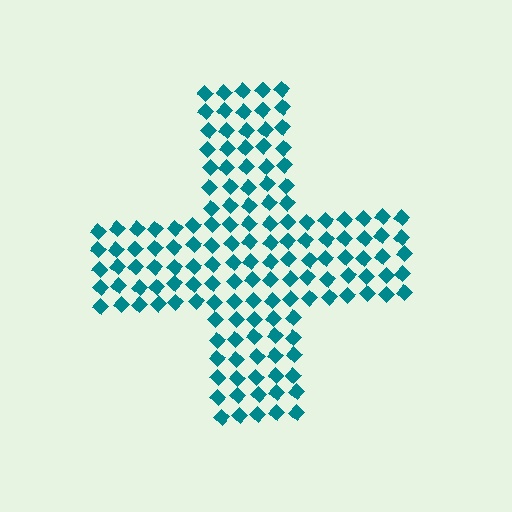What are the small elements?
The small elements are diamonds.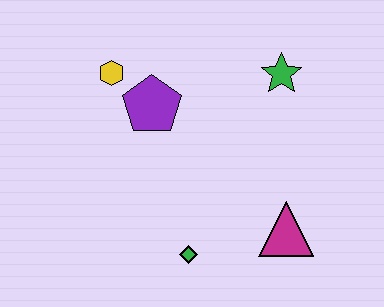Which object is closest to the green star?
The purple pentagon is closest to the green star.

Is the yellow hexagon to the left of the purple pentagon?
Yes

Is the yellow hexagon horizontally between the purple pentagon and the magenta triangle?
No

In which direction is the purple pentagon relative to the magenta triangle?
The purple pentagon is to the left of the magenta triangle.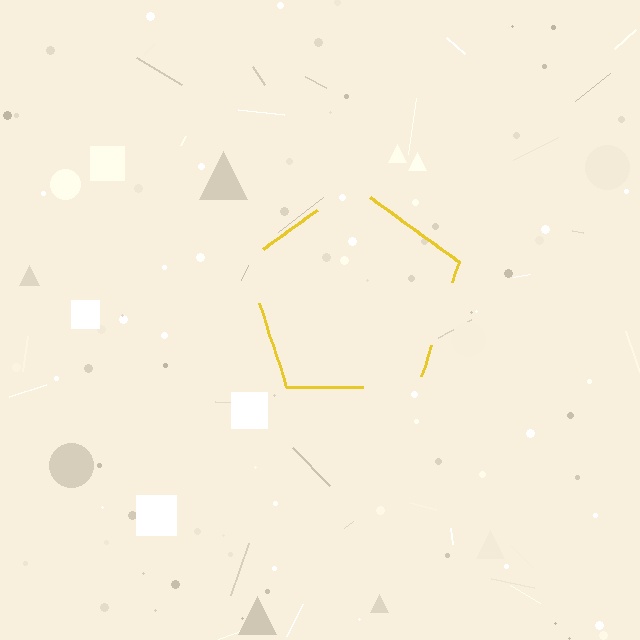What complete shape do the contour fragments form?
The contour fragments form a pentagon.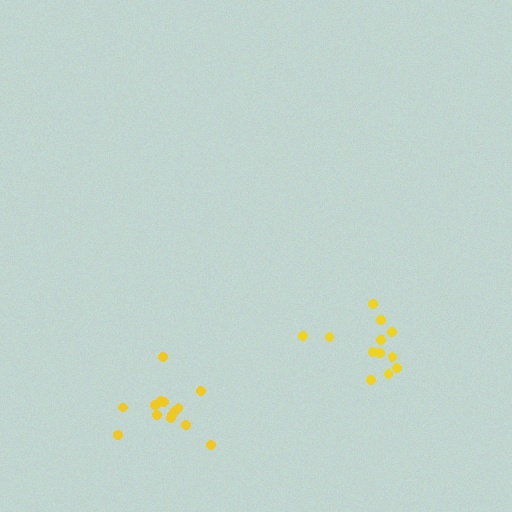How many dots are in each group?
Group 1: 12 dots, Group 2: 15 dots (27 total).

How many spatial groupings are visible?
There are 2 spatial groupings.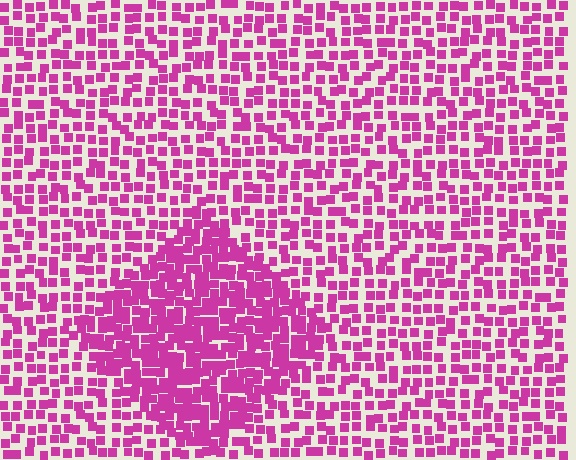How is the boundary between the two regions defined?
The boundary is defined by a change in element density (approximately 1.9x ratio). All elements are the same color, size, and shape.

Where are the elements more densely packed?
The elements are more densely packed inside the diamond boundary.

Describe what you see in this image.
The image contains small magenta elements arranged at two different densities. A diamond-shaped region is visible where the elements are more densely packed than the surrounding area.